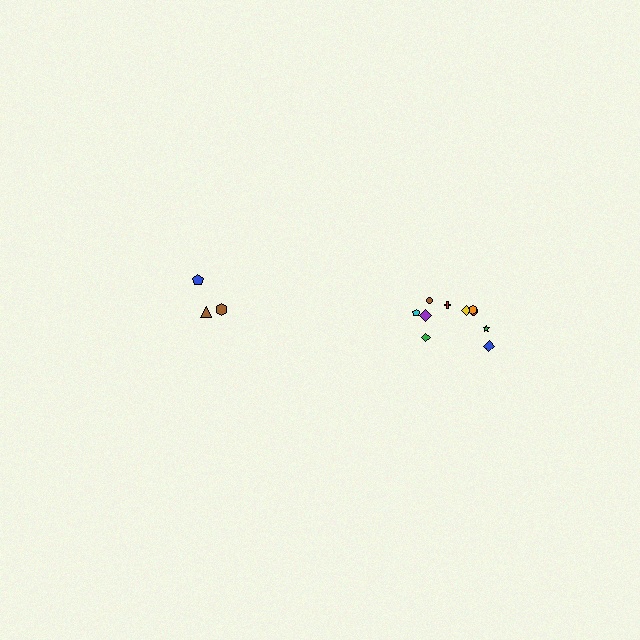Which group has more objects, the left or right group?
The right group.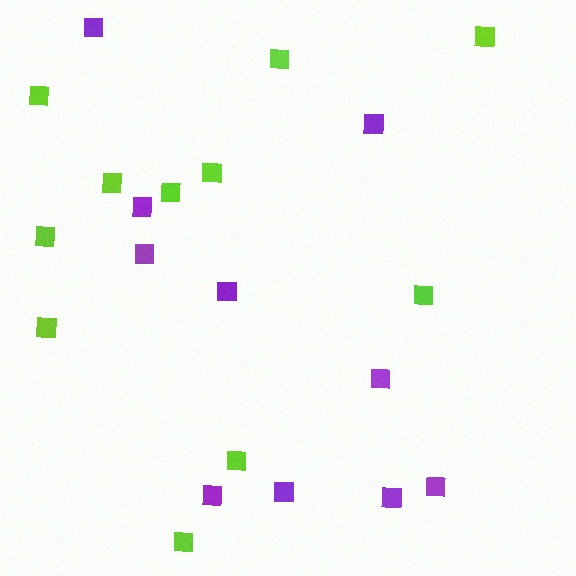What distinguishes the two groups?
There are 2 groups: one group of lime squares (11) and one group of purple squares (10).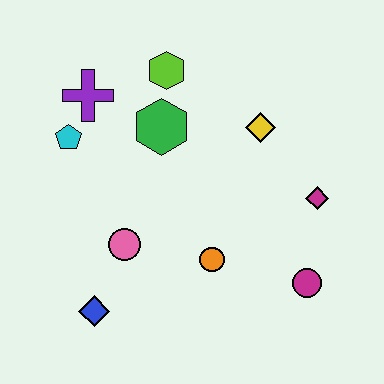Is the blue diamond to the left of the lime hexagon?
Yes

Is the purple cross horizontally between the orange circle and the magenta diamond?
No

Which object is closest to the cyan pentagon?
The purple cross is closest to the cyan pentagon.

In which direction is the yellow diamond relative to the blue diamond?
The yellow diamond is above the blue diamond.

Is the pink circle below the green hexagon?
Yes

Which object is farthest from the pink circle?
The magenta diamond is farthest from the pink circle.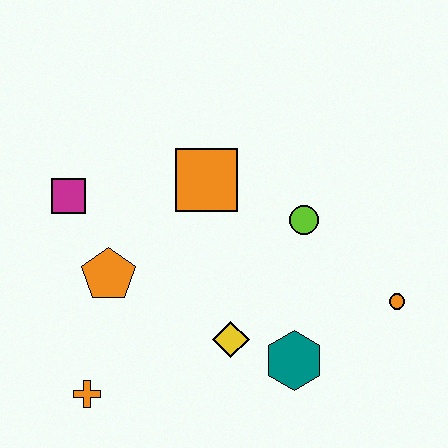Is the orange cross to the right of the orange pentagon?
No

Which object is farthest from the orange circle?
The magenta square is farthest from the orange circle.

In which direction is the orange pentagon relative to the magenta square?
The orange pentagon is below the magenta square.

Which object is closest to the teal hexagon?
The yellow diamond is closest to the teal hexagon.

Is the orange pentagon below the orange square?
Yes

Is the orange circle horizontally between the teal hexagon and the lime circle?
No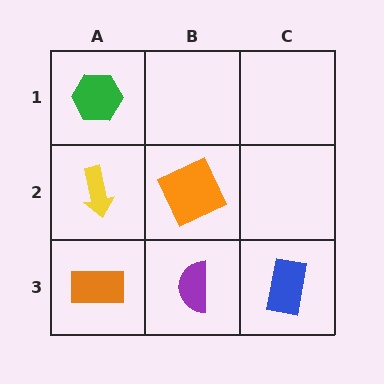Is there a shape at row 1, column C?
No, that cell is empty.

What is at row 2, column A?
A yellow arrow.